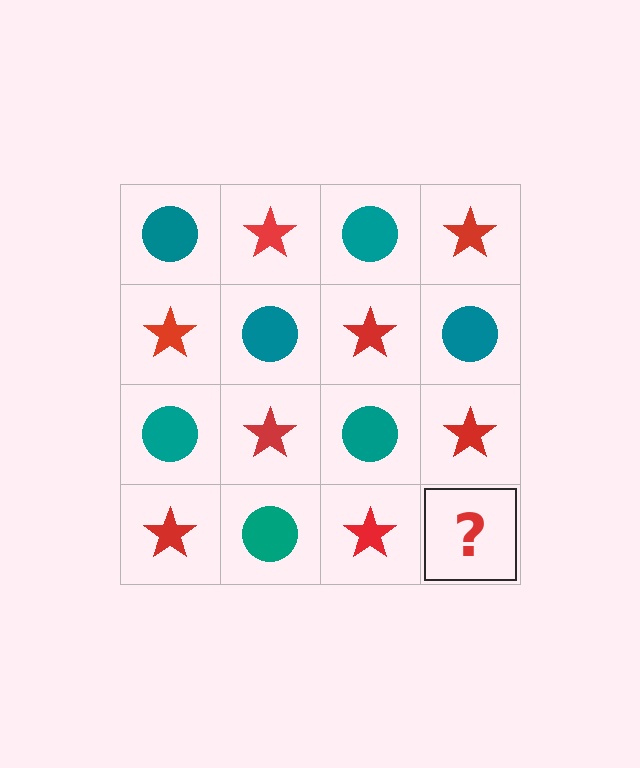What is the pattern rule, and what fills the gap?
The rule is that it alternates teal circle and red star in a checkerboard pattern. The gap should be filled with a teal circle.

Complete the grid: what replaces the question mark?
The question mark should be replaced with a teal circle.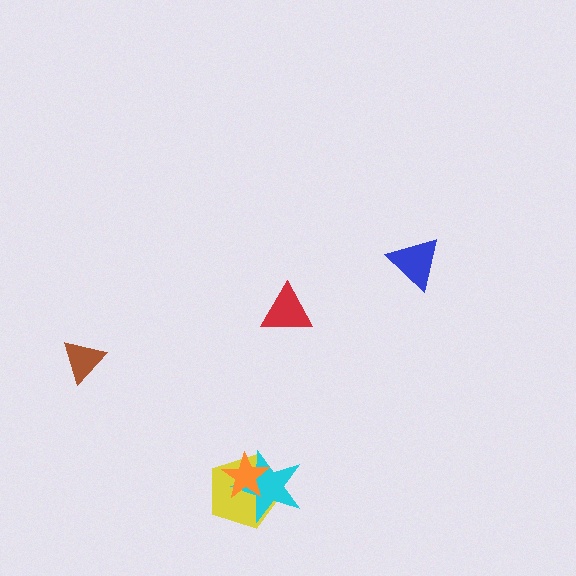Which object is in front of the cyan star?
The orange star is in front of the cyan star.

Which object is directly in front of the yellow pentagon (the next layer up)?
The cyan star is directly in front of the yellow pentagon.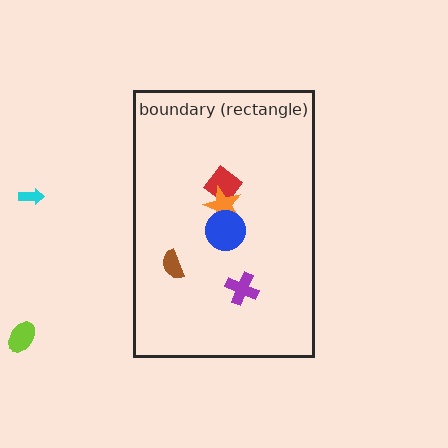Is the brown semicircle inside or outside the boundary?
Inside.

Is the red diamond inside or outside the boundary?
Inside.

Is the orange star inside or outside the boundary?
Inside.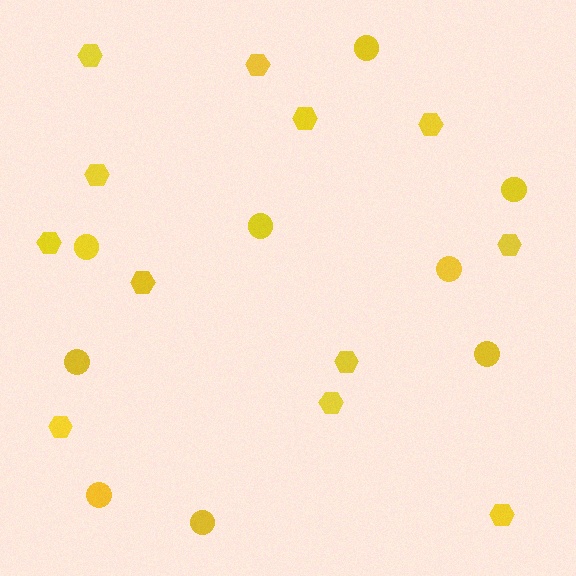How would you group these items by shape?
There are 2 groups: one group of circles (9) and one group of hexagons (12).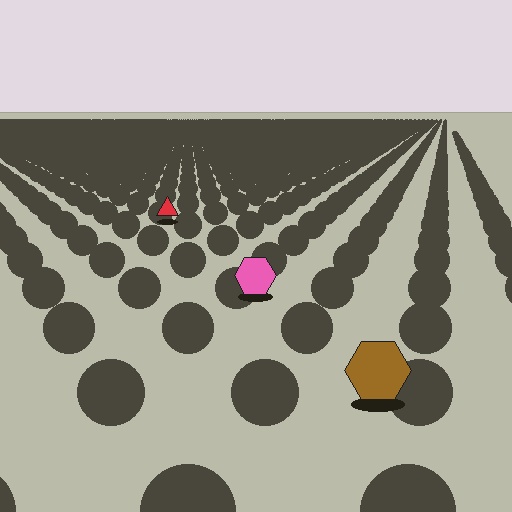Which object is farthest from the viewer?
The red triangle is farthest from the viewer. It appears smaller and the ground texture around it is denser.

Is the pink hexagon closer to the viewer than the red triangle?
Yes. The pink hexagon is closer — you can tell from the texture gradient: the ground texture is coarser near it.